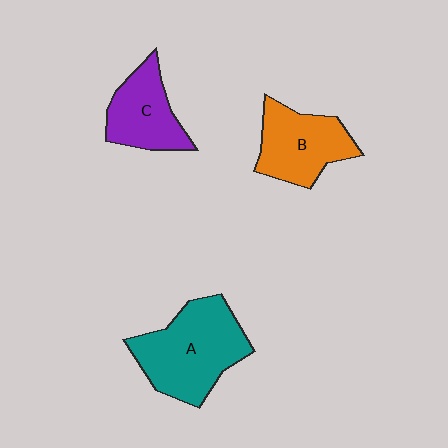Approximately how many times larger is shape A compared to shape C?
Approximately 1.6 times.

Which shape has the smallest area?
Shape C (purple).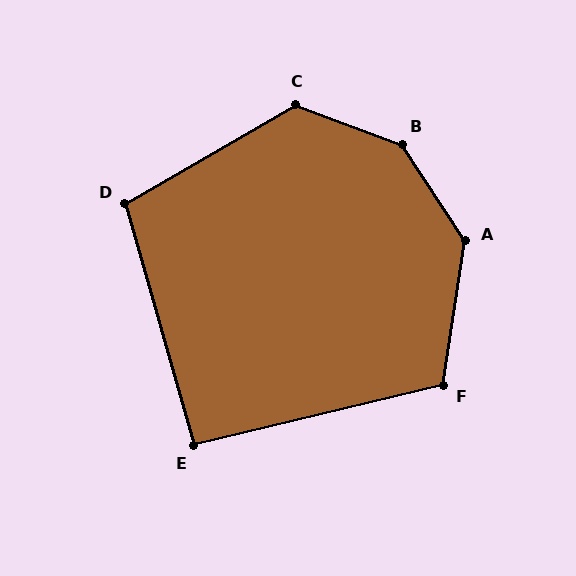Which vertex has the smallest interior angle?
E, at approximately 92 degrees.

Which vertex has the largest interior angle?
B, at approximately 144 degrees.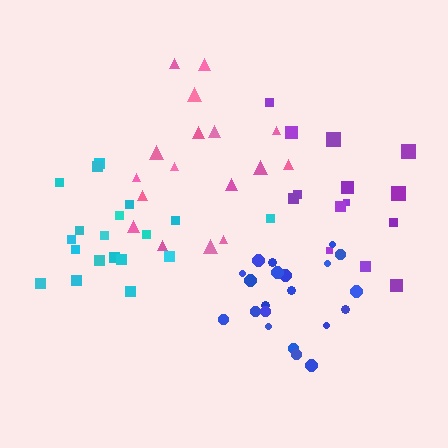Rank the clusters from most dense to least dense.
cyan, blue, purple, pink.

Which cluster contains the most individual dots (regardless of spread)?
Blue (21).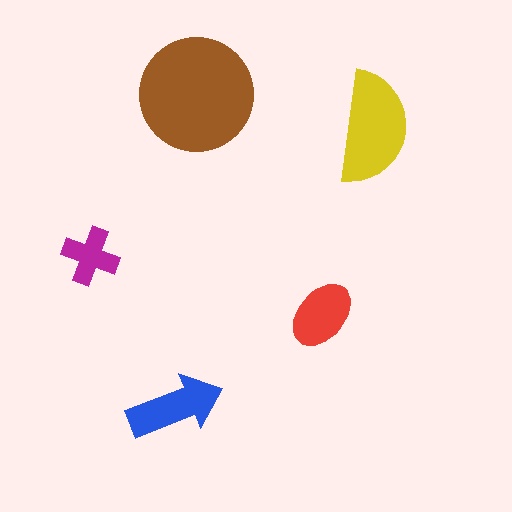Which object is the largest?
The brown circle.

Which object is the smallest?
The magenta cross.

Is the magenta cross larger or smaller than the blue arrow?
Smaller.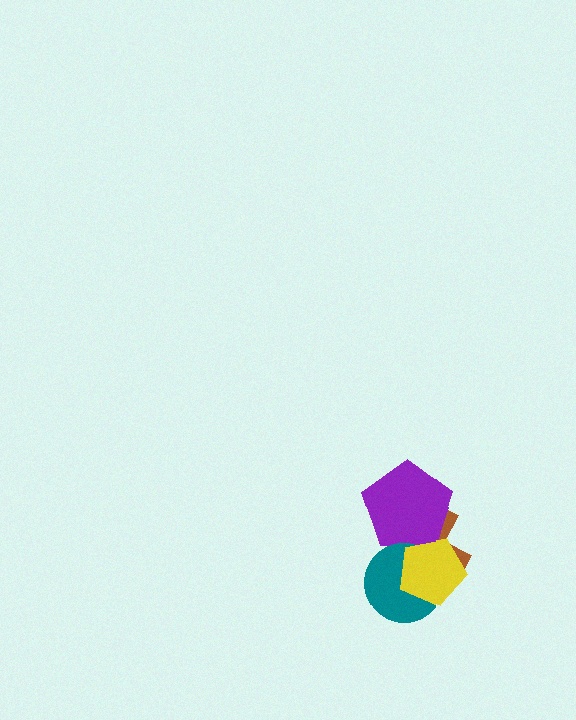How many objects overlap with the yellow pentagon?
3 objects overlap with the yellow pentagon.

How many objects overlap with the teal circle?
3 objects overlap with the teal circle.